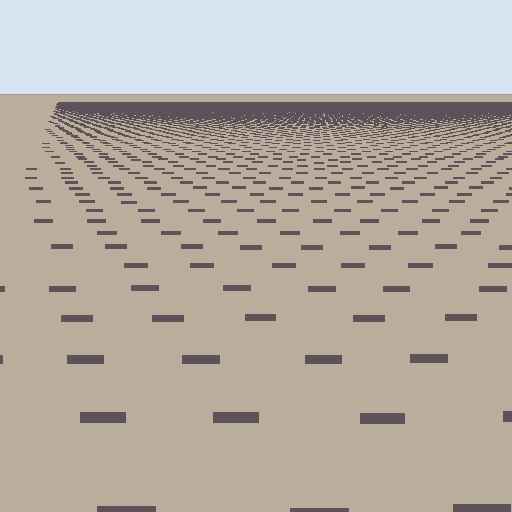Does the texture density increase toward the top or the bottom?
Density increases toward the top.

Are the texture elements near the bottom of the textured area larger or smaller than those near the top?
Larger. Near the bottom, elements are closer to the viewer and appear at a bigger on-screen size.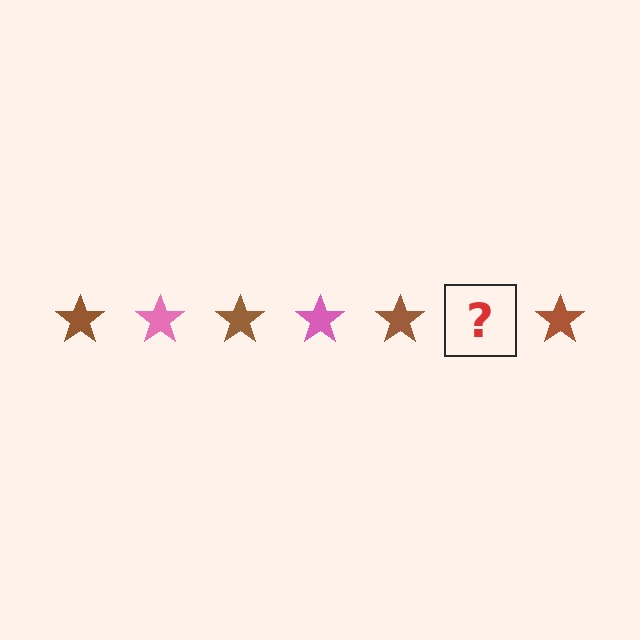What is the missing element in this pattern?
The missing element is a pink star.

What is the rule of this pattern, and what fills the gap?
The rule is that the pattern cycles through brown, pink stars. The gap should be filled with a pink star.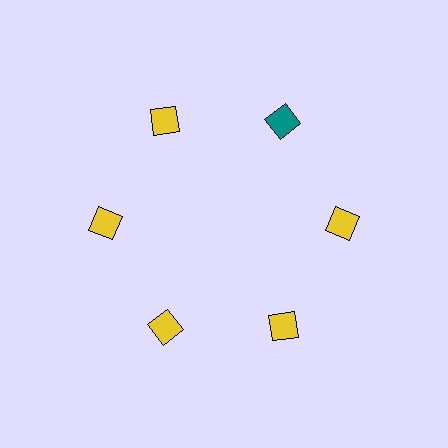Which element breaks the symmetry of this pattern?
The teal diamond at roughly the 1 o'clock position breaks the symmetry. All other shapes are yellow diamonds.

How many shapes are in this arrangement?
There are 6 shapes arranged in a ring pattern.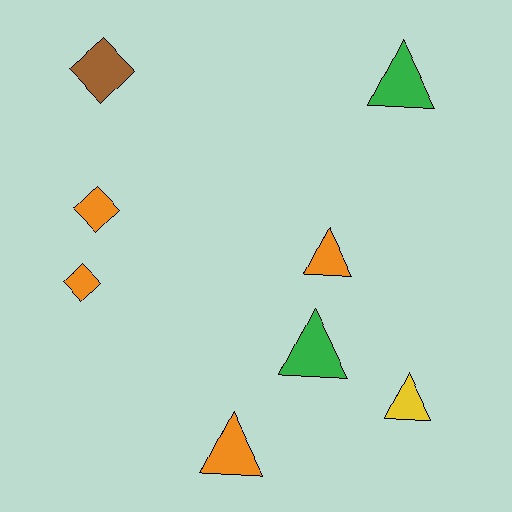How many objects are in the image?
There are 8 objects.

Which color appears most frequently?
Orange, with 4 objects.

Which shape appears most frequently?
Triangle, with 5 objects.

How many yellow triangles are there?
There is 1 yellow triangle.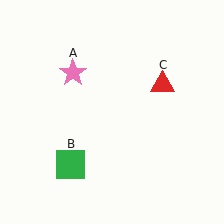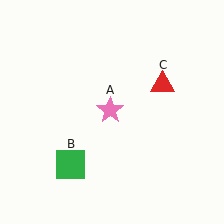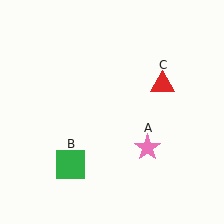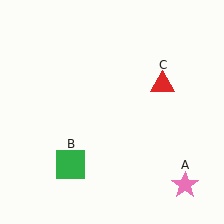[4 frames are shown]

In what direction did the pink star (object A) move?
The pink star (object A) moved down and to the right.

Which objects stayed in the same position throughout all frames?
Green square (object B) and red triangle (object C) remained stationary.